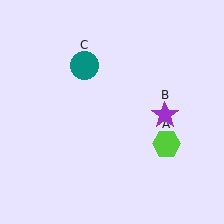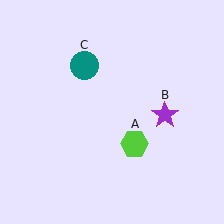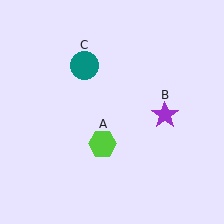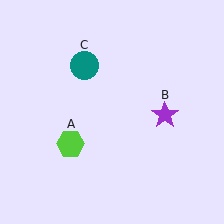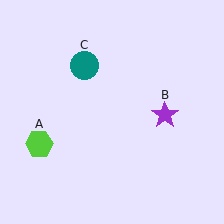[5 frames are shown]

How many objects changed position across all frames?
1 object changed position: lime hexagon (object A).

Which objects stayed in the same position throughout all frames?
Purple star (object B) and teal circle (object C) remained stationary.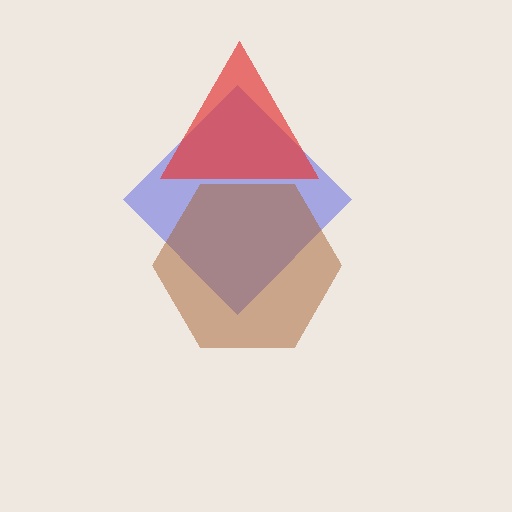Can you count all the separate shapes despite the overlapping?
Yes, there are 3 separate shapes.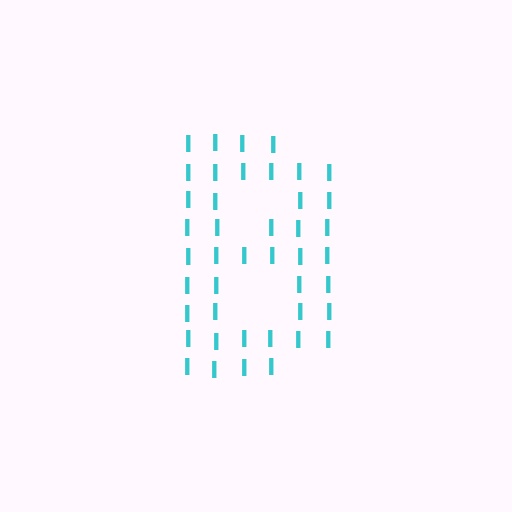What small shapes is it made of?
It is made of small letter I's.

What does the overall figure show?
The overall figure shows the letter B.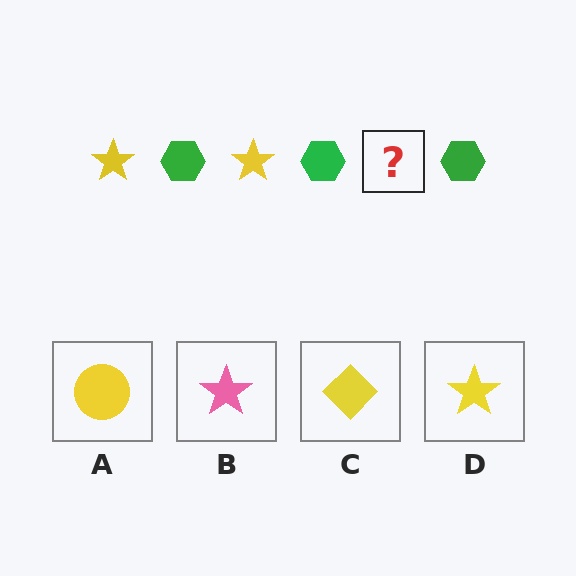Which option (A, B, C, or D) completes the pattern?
D.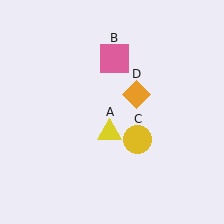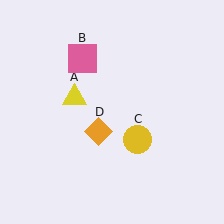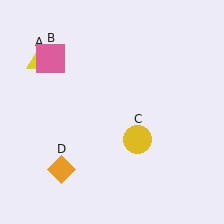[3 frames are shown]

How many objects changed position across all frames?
3 objects changed position: yellow triangle (object A), pink square (object B), orange diamond (object D).